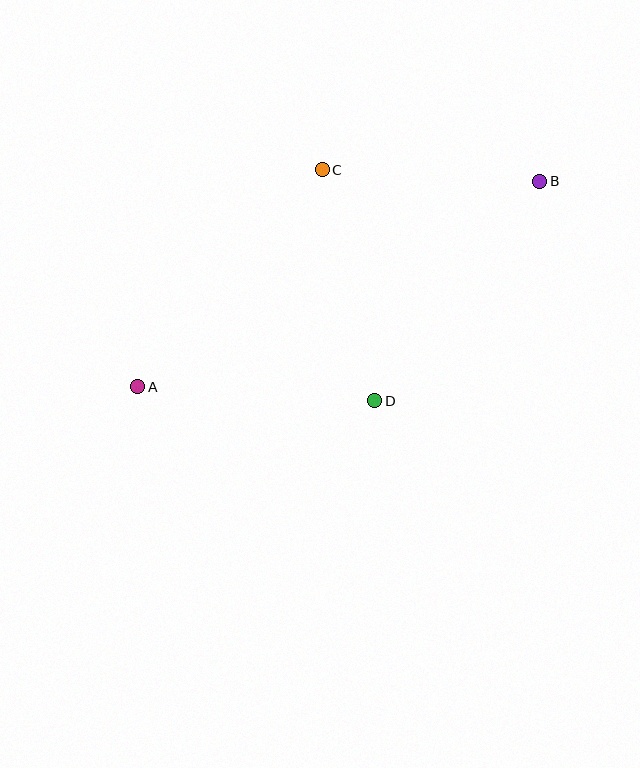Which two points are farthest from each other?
Points A and B are farthest from each other.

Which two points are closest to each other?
Points B and C are closest to each other.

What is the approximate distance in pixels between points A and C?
The distance between A and C is approximately 285 pixels.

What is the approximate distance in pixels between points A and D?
The distance between A and D is approximately 237 pixels.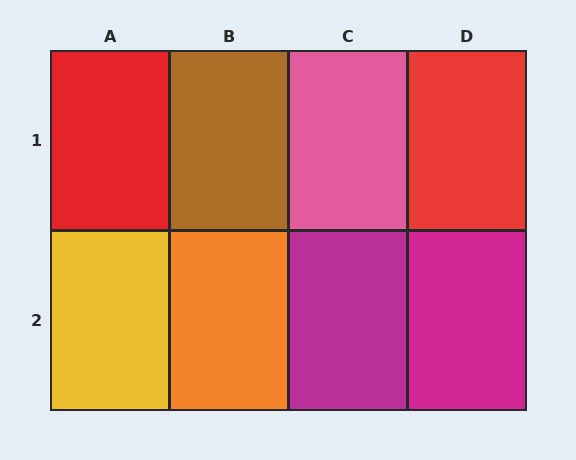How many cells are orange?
1 cell is orange.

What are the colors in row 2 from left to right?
Yellow, orange, magenta, magenta.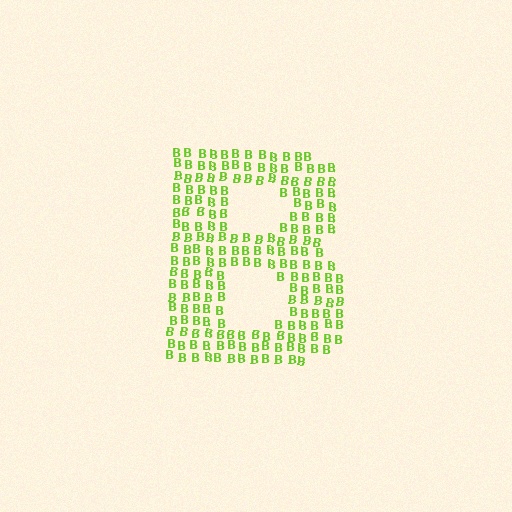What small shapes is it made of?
It is made of small letter B's.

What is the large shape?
The large shape is the letter B.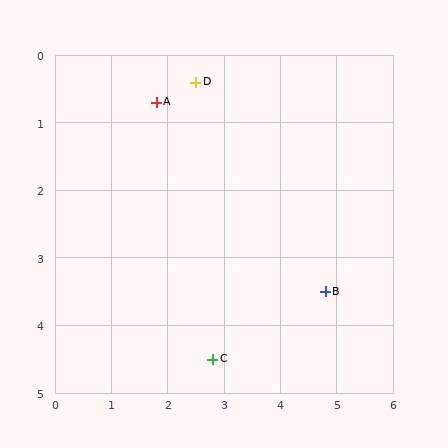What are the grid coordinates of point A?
Point A is at approximately (1.8, 0.7).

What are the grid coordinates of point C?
Point C is at approximately (2.8, 4.5).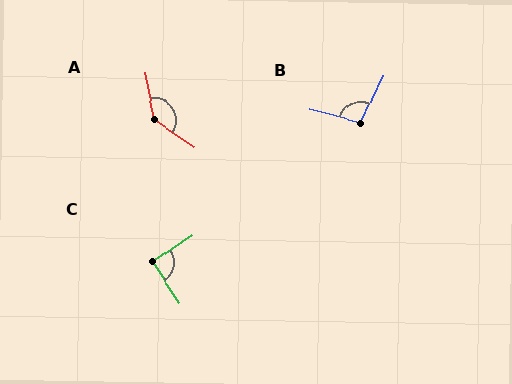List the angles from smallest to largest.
C (90°), B (102°), A (135°).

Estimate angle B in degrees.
Approximately 102 degrees.